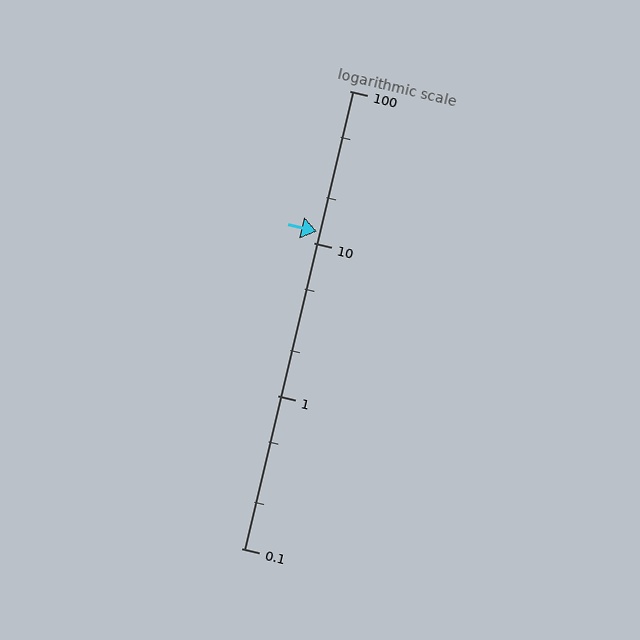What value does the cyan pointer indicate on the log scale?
The pointer indicates approximately 12.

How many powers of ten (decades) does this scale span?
The scale spans 3 decades, from 0.1 to 100.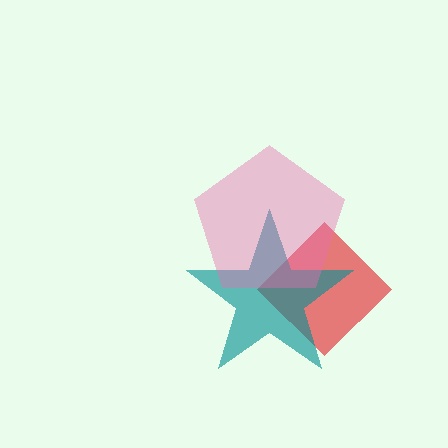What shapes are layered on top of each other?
The layered shapes are: a red diamond, a teal star, a pink pentagon.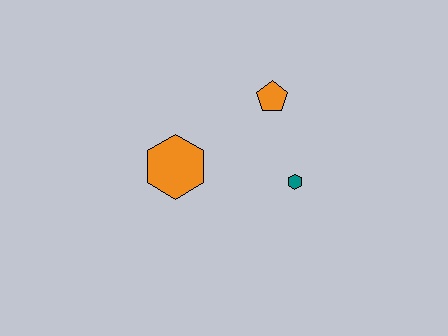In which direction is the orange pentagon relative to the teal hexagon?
The orange pentagon is above the teal hexagon.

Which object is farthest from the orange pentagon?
The orange hexagon is farthest from the orange pentagon.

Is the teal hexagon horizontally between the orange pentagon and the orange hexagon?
No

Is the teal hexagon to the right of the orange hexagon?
Yes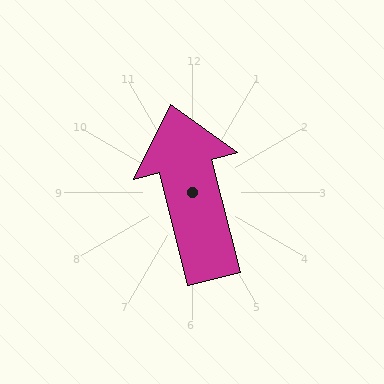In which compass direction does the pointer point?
North.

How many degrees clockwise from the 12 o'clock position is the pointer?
Approximately 346 degrees.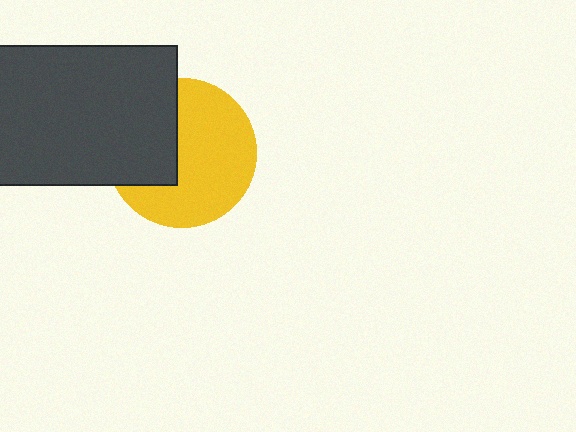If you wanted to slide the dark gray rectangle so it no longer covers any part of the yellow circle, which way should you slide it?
Slide it left — that is the most direct way to separate the two shapes.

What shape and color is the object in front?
The object in front is a dark gray rectangle.